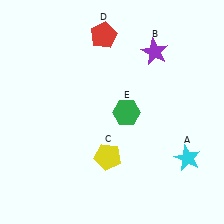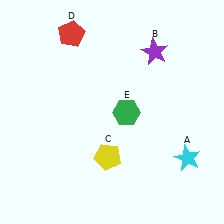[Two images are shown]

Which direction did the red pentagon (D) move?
The red pentagon (D) moved left.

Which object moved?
The red pentagon (D) moved left.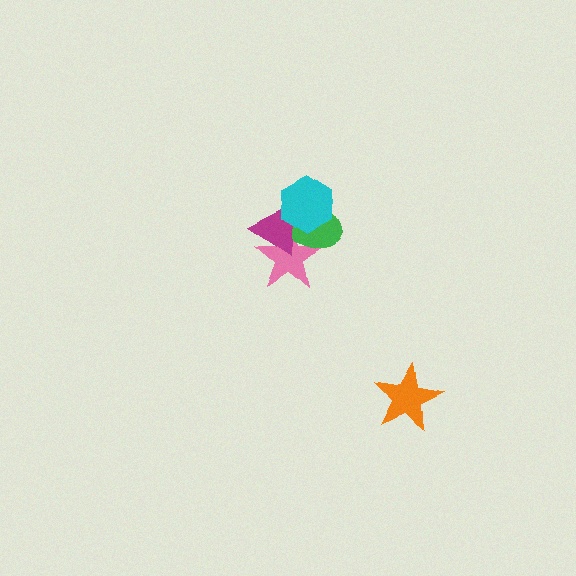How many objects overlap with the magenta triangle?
3 objects overlap with the magenta triangle.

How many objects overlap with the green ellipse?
3 objects overlap with the green ellipse.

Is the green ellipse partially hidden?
Yes, it is partially covered by another shape.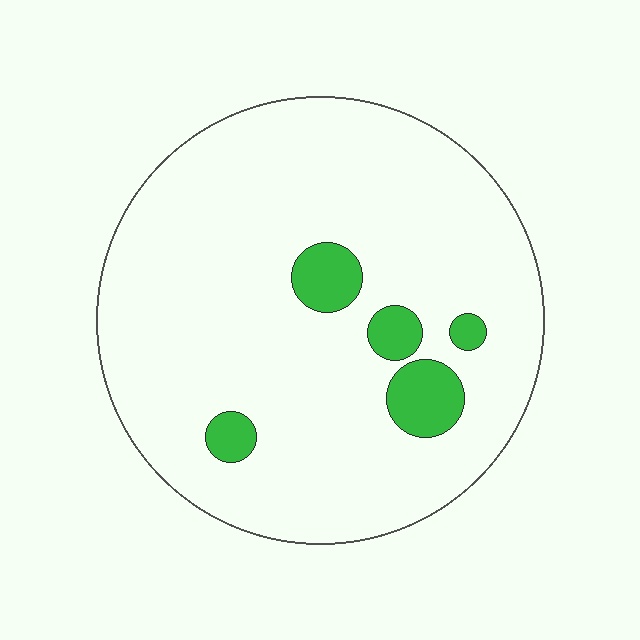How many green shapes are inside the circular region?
5.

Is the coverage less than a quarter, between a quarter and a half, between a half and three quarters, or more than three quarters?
Less than a quarter.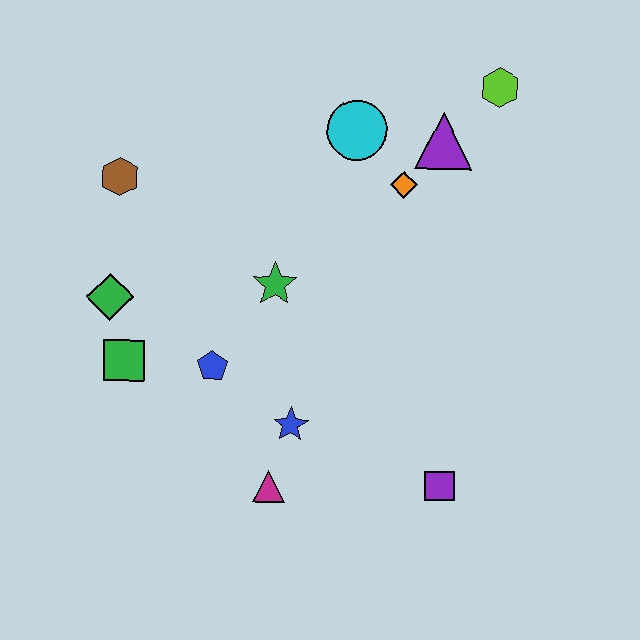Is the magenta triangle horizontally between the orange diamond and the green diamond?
Yes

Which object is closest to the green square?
The green diamond is closest to the green square.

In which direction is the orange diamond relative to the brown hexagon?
The orange diamond is to the right of the brown hexagon.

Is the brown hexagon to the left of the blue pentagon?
Yes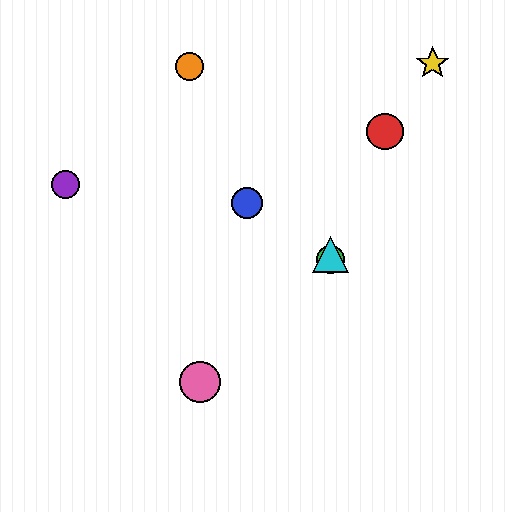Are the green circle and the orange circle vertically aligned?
No, the green circle is at x≈330 and the orange circle is at x≈190.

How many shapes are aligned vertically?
2 shapes (the green circle, the cyan triangle) are aligned vertically.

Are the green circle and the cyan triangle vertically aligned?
Yes, both are at x≈330.